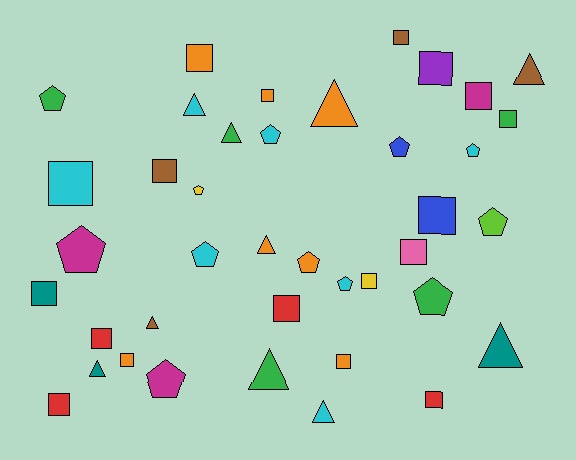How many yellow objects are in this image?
There are 2 yellow objects.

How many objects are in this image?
There are 40 objects.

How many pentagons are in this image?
There are 12 pentagons.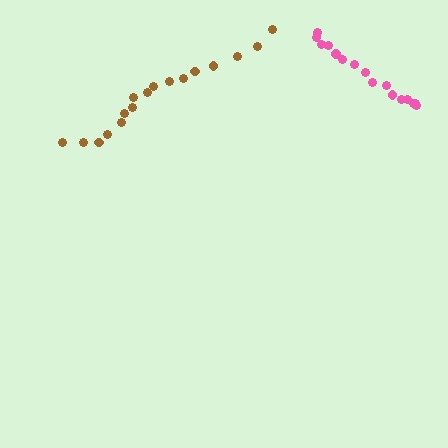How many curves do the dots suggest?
There are 2 distinct paths.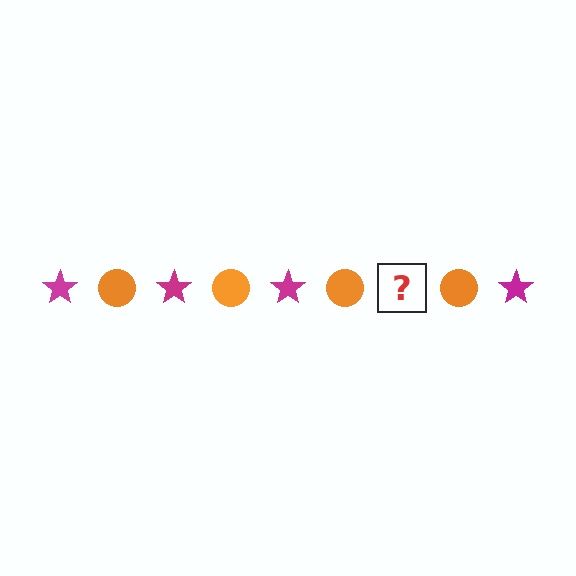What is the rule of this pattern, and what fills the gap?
The rule is that the pattern alternates between magenta star and orange circle. The gap should be filled with a magenta star.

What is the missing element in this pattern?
The missing element is a magenta star.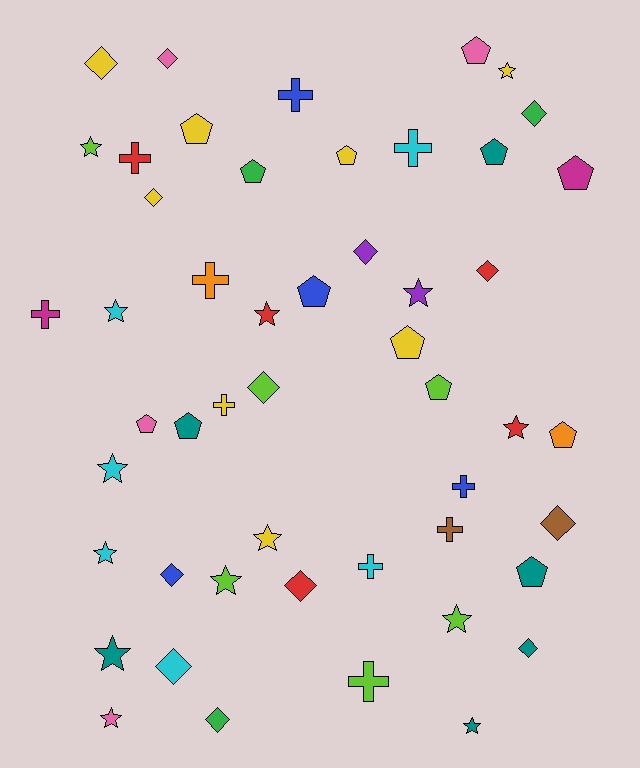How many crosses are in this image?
There are 10 crosses.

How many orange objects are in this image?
There are 2 orange objects.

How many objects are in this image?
There are 50 objects.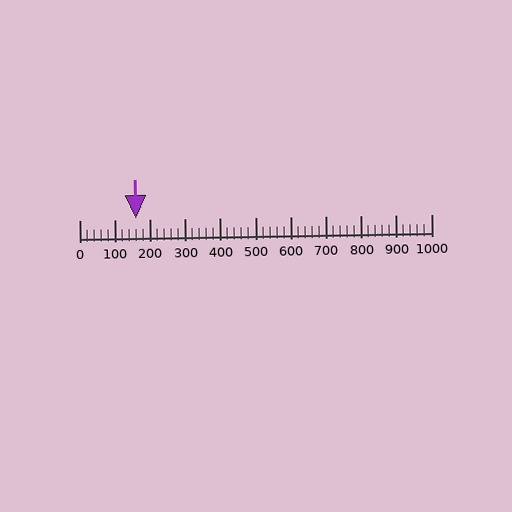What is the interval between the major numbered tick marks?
The major tick marks are spaced 100 units apart.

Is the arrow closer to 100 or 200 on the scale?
The arrow is closer to 200.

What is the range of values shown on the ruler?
The ruler shows values from 0 to 1000.